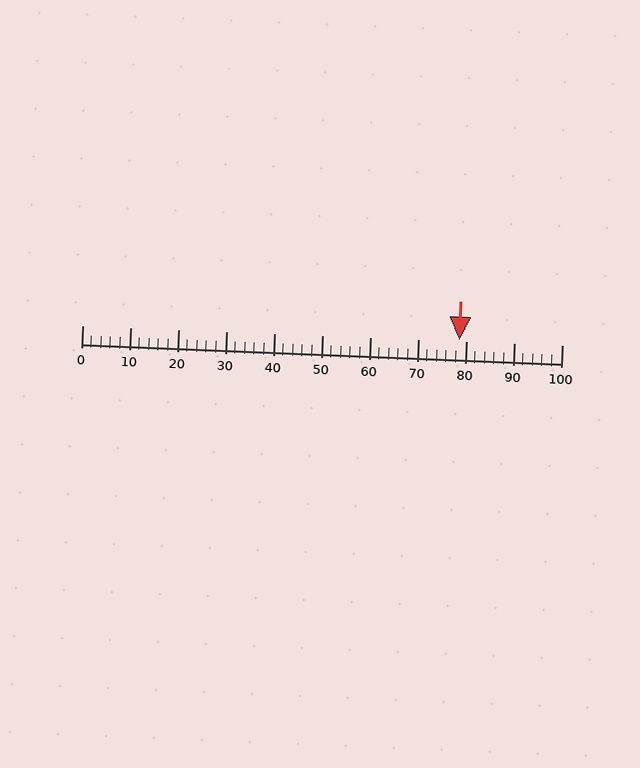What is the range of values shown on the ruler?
The ruler shows values from 0 to 100.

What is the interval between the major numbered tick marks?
The major tick marks are spaced 10 units apart.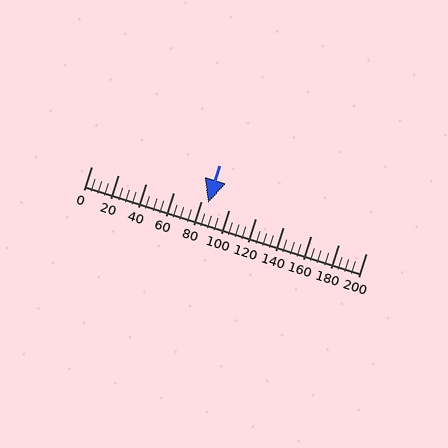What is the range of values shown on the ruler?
The ruler shows values from 0 to 200.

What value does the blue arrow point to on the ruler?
The blue arrow points to approximately 85.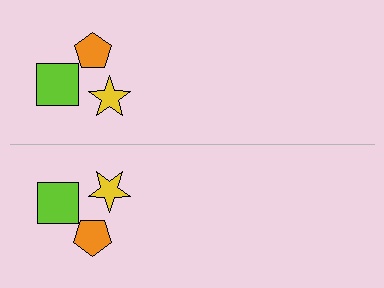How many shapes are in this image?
There are 6 shapes in this image.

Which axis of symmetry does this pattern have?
The pattern has a horizontal axis of symmetry running through the center of the image.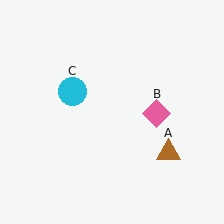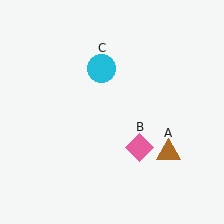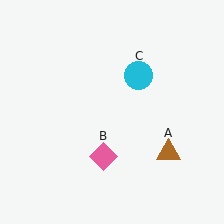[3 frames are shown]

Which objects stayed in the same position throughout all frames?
Brown triangle (object A) remained stationary.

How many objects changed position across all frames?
2 objects changed position: pink diamond (object B), cyan circle (object C).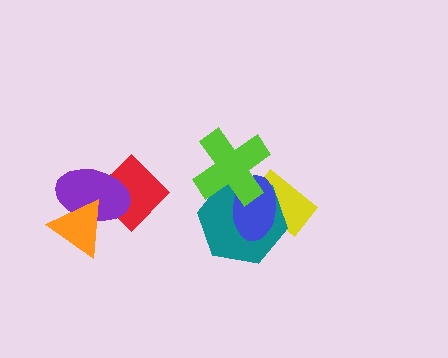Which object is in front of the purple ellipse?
The orange triangle is in front of the purple ellipse.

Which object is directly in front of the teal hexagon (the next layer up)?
The blue ellipse is directly in front of the teal hexagon.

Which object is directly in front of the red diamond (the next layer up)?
The purple ellipse is directly in front of the red diamond.